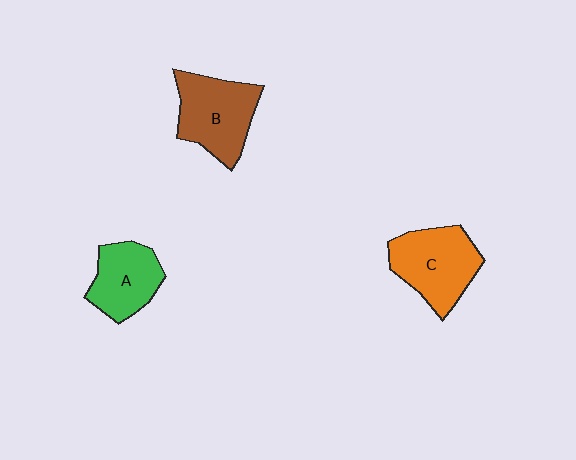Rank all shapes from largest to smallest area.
From largest to smallest: C (orange), B (brown), A (green).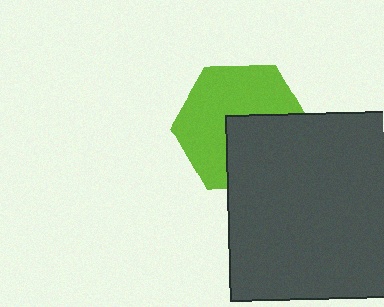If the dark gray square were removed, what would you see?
You would see the complete lime hexagon.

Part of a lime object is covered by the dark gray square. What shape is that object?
It is a hexagon.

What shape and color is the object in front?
The object in front is a dark gray square.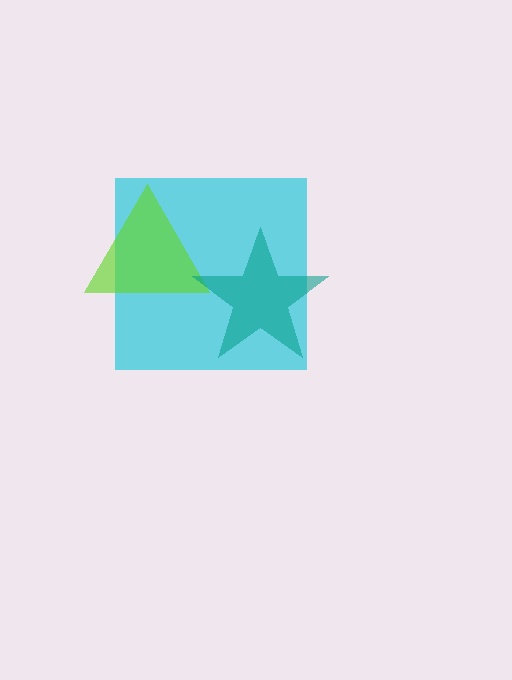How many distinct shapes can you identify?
There are 3 distinct shapes: a cyan square, a lime triangle, a teal star.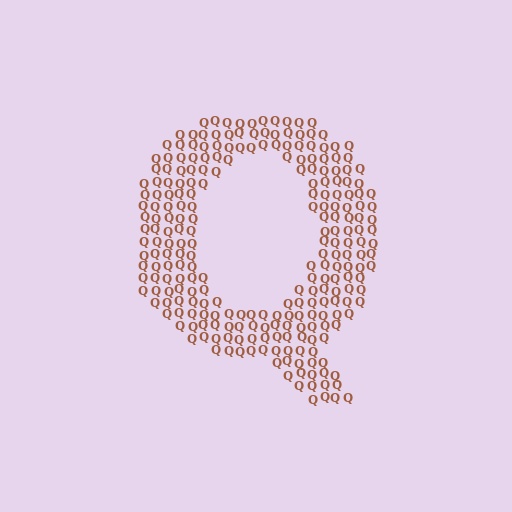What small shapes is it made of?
It is made of small letter Q's.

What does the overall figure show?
The overall figure shows the letter Q.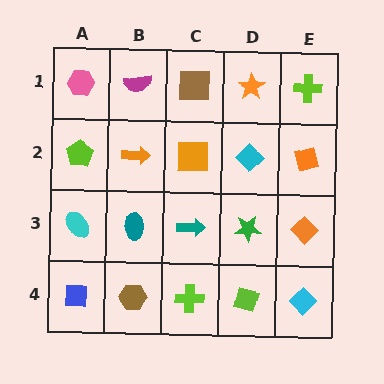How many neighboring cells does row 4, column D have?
3.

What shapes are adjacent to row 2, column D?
An orange star (row 1, column D), a green star (row 3, column D), an orange square (row 2, column C), an orange square (row 2, column E).